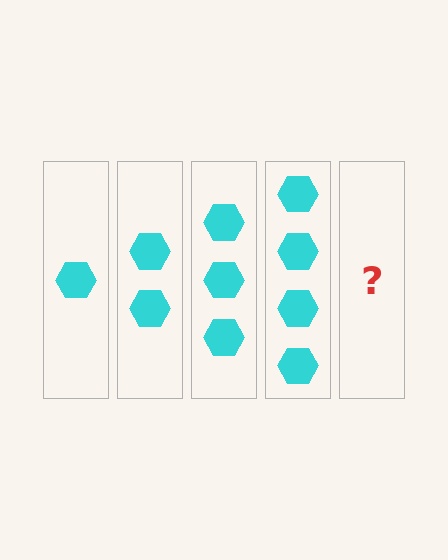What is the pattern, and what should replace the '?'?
The pattern is that each step adds one more hexagon. The '?' should be 5 hexagons.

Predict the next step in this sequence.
The next step is 5 hexagons.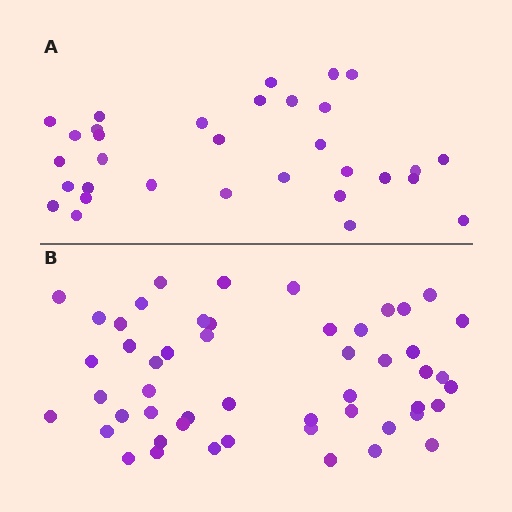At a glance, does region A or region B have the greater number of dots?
Region B (the bottom region) has more dots.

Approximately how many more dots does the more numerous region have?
Region B has approximately 20 more dots than region A.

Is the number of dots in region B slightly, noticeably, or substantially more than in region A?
Region B has substantially more. The ratio is roughly 1.6 to 1.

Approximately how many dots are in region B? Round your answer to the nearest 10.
About 50 dots. (The exact count is 51, which rounds to 50.)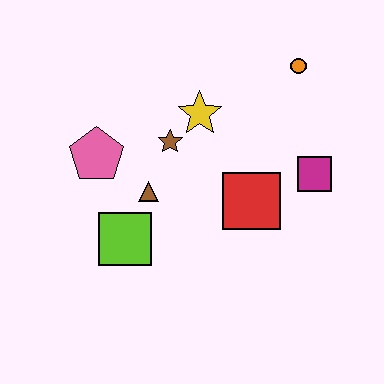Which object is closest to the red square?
The magenta square is closest to the red square.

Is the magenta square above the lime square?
Yes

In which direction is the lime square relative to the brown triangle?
The lime square is below the brown triangle.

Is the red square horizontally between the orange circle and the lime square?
Yes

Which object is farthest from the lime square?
The orange circle is farthest from the lime square.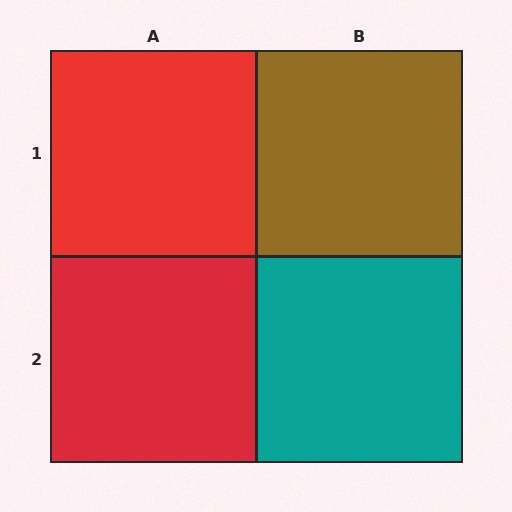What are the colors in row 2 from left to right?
Red, teal.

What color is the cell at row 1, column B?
Brown.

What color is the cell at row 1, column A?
Red.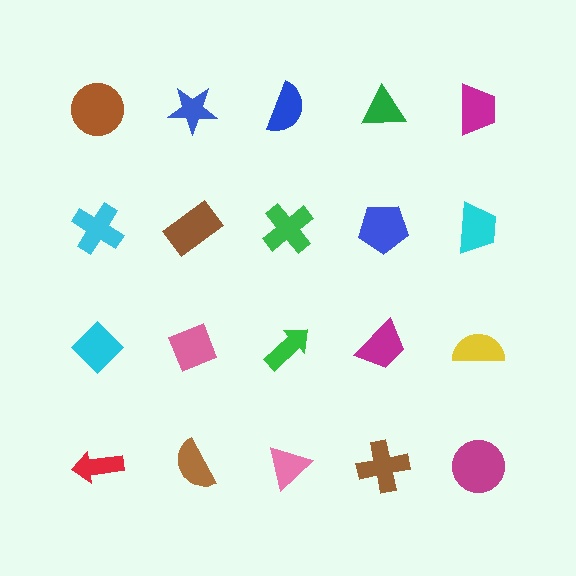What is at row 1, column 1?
A brown circle.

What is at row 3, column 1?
A cyan diamond.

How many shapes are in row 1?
5 shapes.